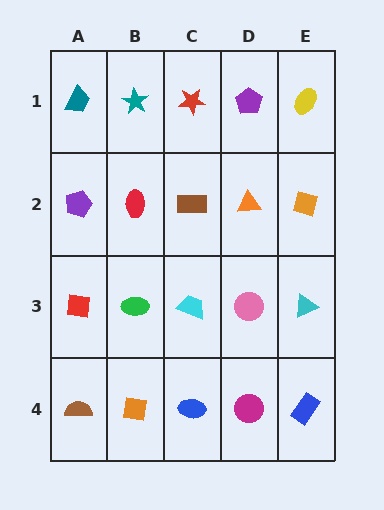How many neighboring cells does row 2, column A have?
3.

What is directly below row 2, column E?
A cyan triangle.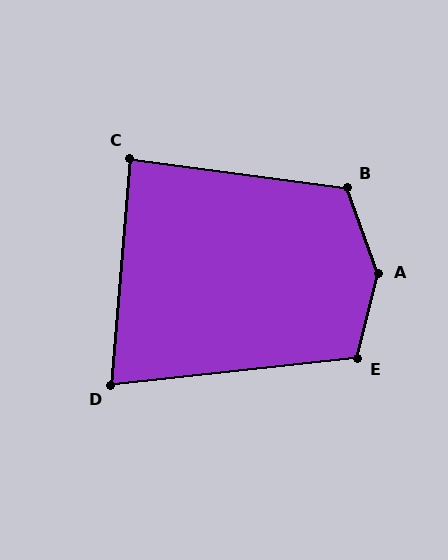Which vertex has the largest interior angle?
A, at approximately 146 degrees.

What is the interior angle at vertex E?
Approximately 110 degrees (obtuse).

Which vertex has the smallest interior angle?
D, at approximately 79 degrees.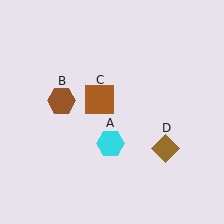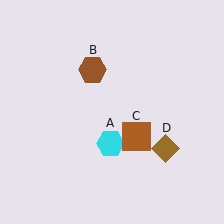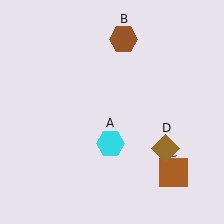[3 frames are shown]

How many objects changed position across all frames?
2 objects changed position: brown hexagon (object B), brown square (object C).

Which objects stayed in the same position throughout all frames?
Cyan hexagon (object A) and brown diamond (object D) remained stationary.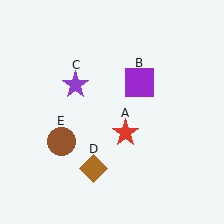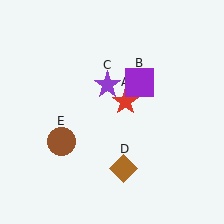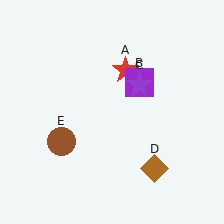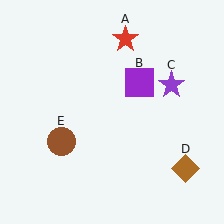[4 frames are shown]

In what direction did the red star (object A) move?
The red star (object A) moved up.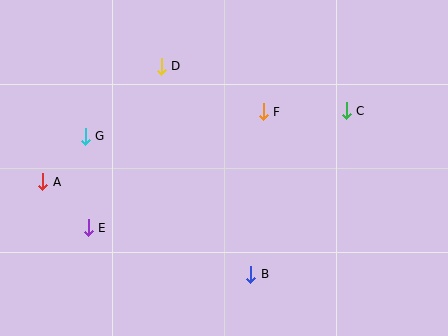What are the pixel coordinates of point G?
Point G is at (85, 136).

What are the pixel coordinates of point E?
Point E is at (88, 228).